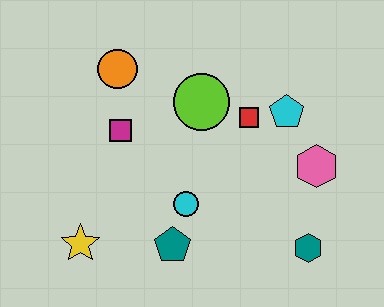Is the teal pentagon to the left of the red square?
Yes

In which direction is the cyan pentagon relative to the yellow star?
The cyan pentagon is to the right of the yellow star.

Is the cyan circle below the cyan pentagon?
Yes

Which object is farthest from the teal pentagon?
The orange circle is farthest from the teal pentagon.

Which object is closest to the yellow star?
The teal pentagon is closest to the yellow star.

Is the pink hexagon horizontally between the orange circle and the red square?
No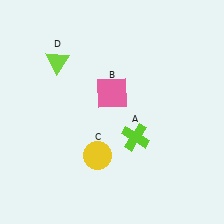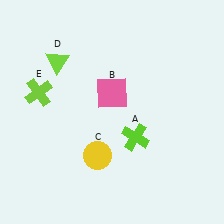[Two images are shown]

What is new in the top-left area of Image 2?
A lime cross (E) was added in the top-left area of Image 2.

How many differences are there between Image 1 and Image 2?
There is 1 difference between the two images.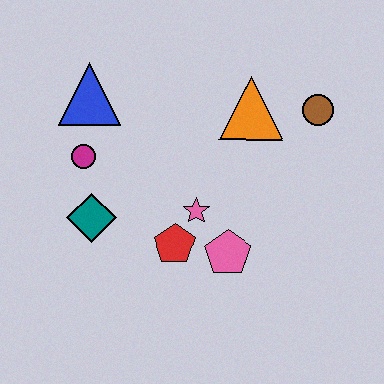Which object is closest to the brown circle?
The orange triangle is closest to the brown circle.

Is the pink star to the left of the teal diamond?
No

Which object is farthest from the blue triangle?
The brown circle is farthest from the blue triangle.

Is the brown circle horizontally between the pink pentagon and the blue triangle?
No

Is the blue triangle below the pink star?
No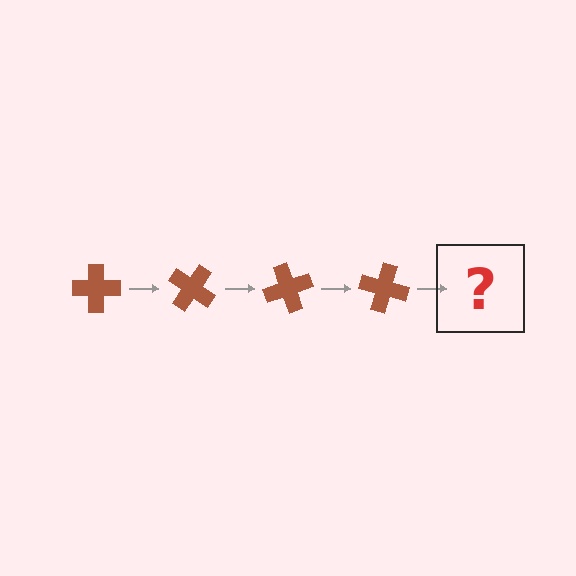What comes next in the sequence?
The next element should be a brown cross rotated 140 degrees.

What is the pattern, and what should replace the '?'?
The pattern is that the cross rotates 35 degrees each step. The '?' should be a brown cross rotated 140 degrees.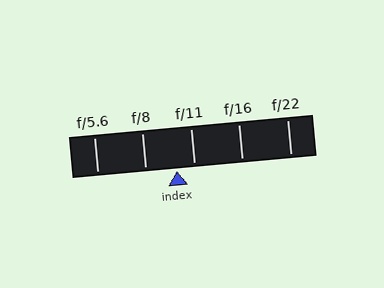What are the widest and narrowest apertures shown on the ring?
The widest aperture shown is f/5.6 and the narrowest is f/22.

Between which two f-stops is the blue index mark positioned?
The index mark is between f/8 and f/11.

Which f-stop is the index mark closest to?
The index mark is closest to f/11.